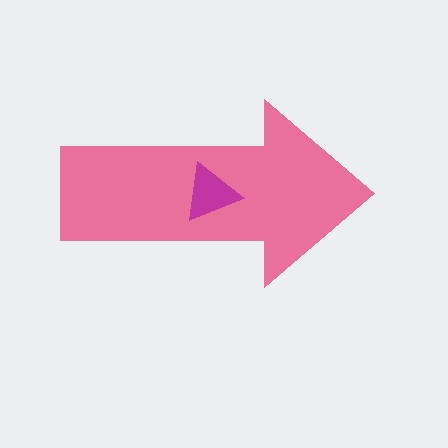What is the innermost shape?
The magenta triangle.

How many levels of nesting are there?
2.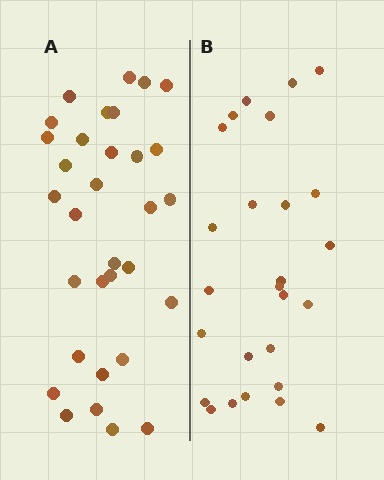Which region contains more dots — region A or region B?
Region A (the left region) has more dots.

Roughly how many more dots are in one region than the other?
Region A has about 6 more dots than region B.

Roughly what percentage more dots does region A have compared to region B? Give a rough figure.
About 25% more.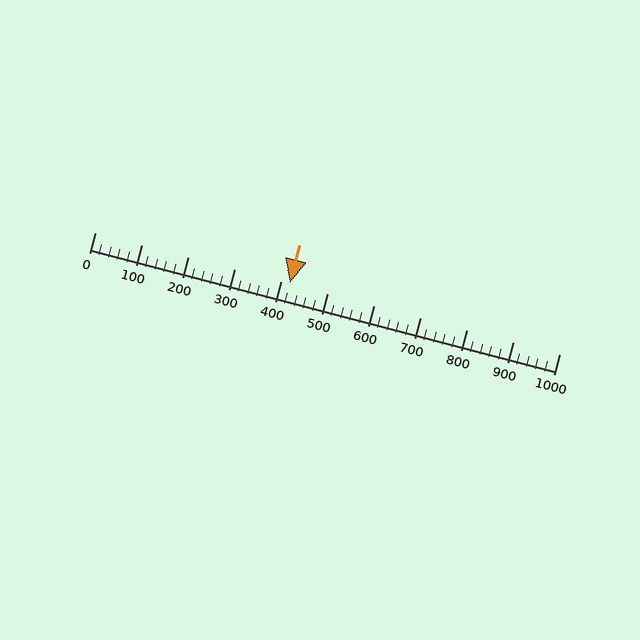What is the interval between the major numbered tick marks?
The major tick marks are spaced 100 units apart.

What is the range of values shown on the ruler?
The ruler shows values from 0 to 1000.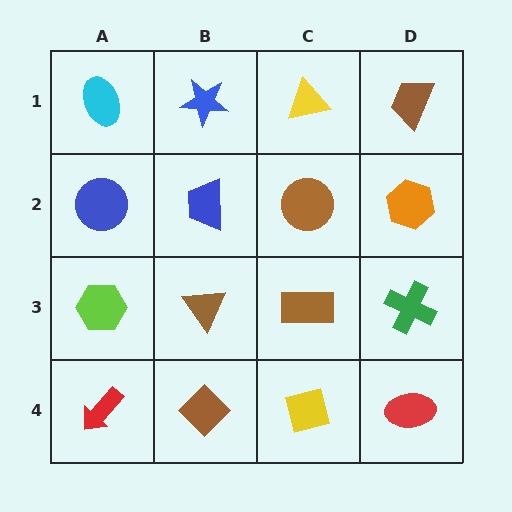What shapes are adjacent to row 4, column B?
A brown triangle (row 3, column B), a red arrow (row 4, column A), a yellow square (row 4, column C).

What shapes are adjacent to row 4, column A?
A lime hexagon (row 3, column A), a brown diamond (row 4, column B).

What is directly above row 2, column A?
A cyan ellipse.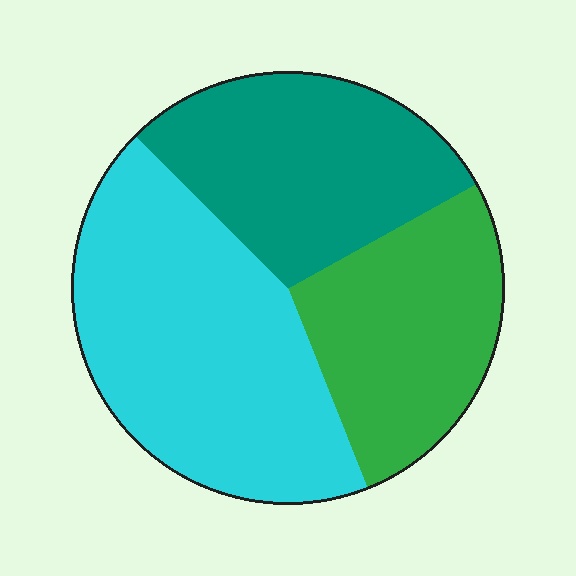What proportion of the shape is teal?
Teal covers about 30% of the shape.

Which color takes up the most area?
Cyan, at roughly 45%.